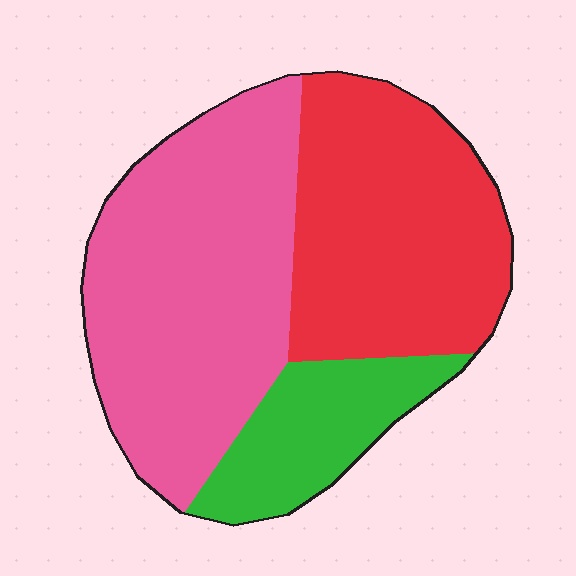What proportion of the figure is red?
Red covers roughly 35% of the figure.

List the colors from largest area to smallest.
From largest to smallest: pink, red, green.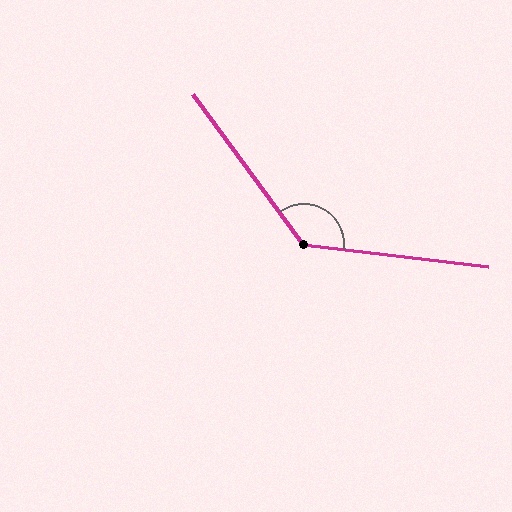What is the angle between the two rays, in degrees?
Approximately 133 degrees.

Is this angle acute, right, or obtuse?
It is obtuse.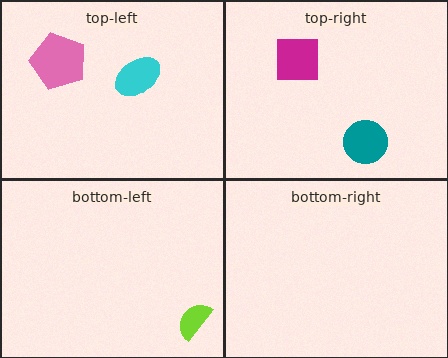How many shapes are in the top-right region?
2.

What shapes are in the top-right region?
The magenta square, the teal circle.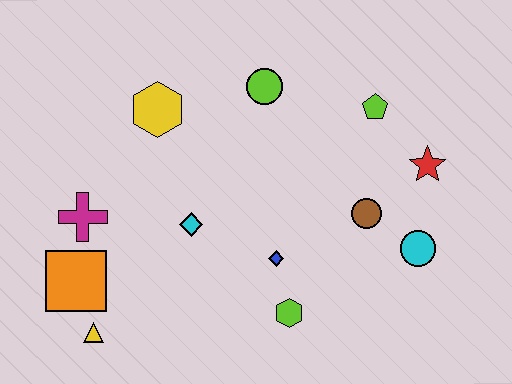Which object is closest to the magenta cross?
The orange square is closest to the magenta cross.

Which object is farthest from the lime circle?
The yellow triangle is farthest from the lime circle.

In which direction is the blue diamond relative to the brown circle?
The blue diamond is to the left of the brown circle.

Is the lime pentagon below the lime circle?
Yes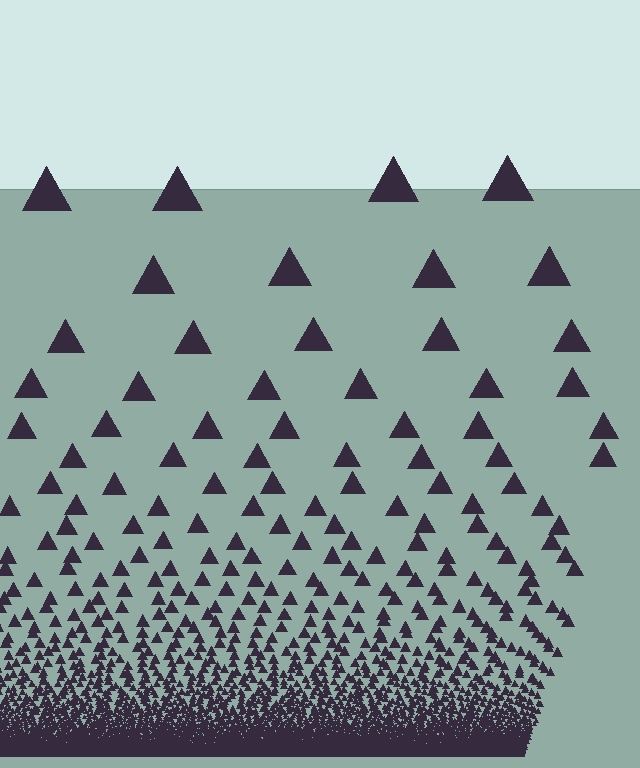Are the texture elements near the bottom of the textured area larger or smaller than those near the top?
Smaller. The gradient is inverted — elements near the bottom are smaller and denser.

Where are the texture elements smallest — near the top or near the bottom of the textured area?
Near the bottom.